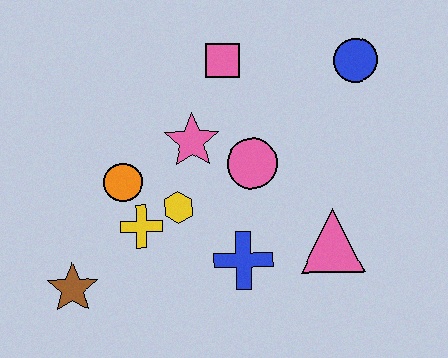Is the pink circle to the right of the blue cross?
Yes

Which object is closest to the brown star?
The yellow cross is closest to the brown star.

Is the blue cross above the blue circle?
No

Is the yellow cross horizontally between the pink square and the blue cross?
No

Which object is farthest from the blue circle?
The brown star is farthest from the blue circle.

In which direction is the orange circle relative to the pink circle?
The orange circle is to the left of the pink circle.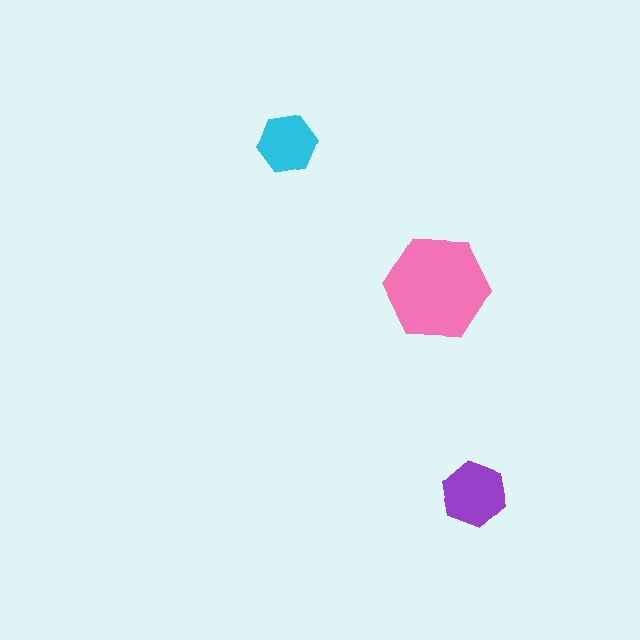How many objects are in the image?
There are 3 objects in the image.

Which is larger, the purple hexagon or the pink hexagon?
The pink one.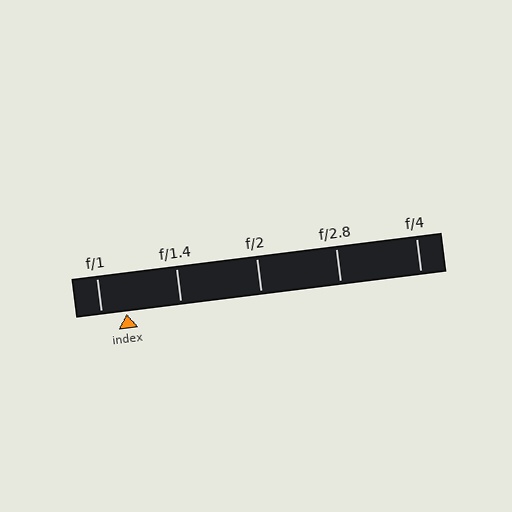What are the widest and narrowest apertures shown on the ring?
The widest aperture shown is f/1 and the narrowest is f/4.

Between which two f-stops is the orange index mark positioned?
The index mark is between f/1 and f/1.4.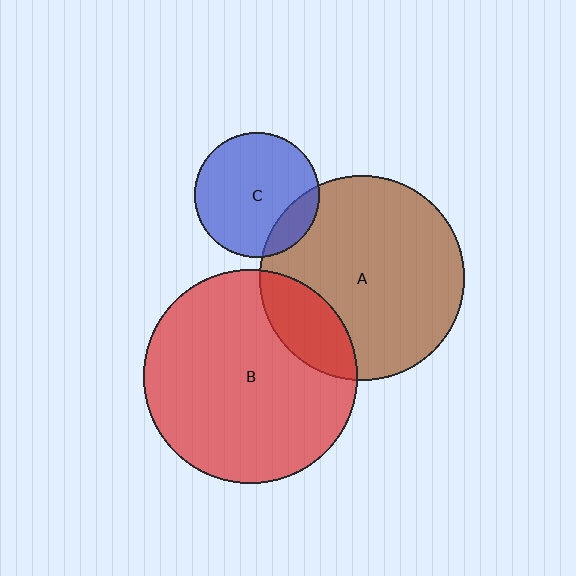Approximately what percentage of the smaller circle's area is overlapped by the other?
Approximately 15%.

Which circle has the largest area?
Circle B (red).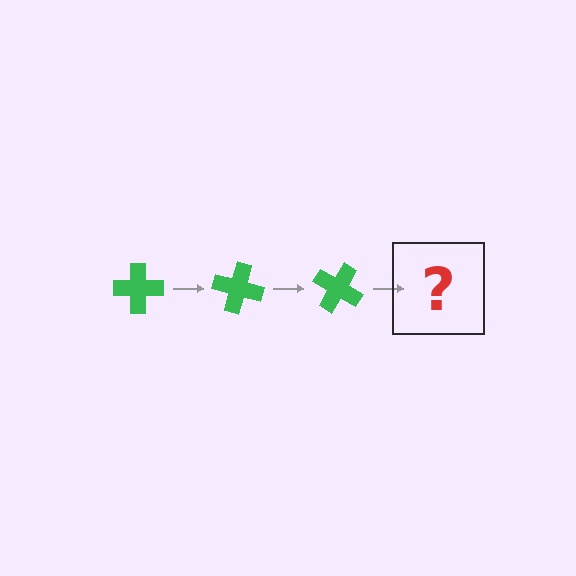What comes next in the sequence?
The next element should be a green cross rotated 45 degrees.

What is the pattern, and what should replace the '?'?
The pattern is that the cross rotates 15 degrees each step. The '?' should be a green cross rotated 45 degrees.